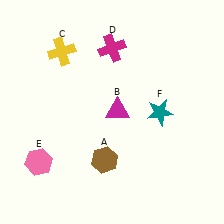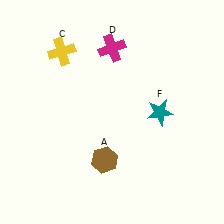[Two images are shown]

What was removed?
The magenta triangle (B), the pink hexagon (E) were removed in Image 2.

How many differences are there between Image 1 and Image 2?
There are 2 differences between the two images.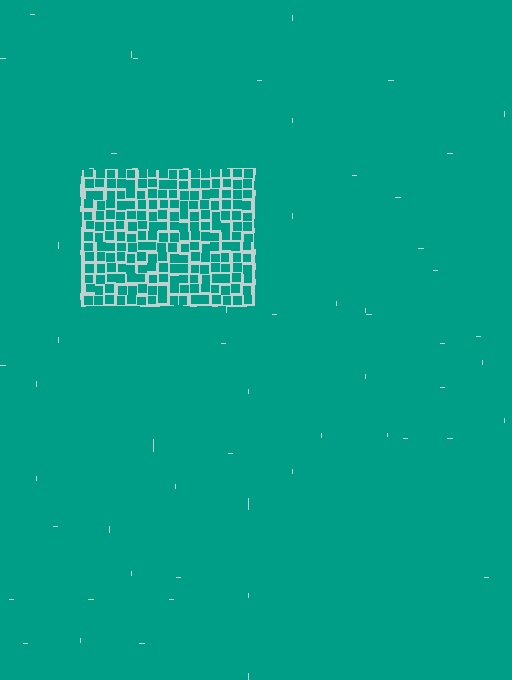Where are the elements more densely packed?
The elements are more densely packed outside the rectangle boundary.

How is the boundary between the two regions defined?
The boundary is defined by a change in element density (approximately 2.1x ratio). All elements are the same color, size, and shape.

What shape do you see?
I see a rectangle.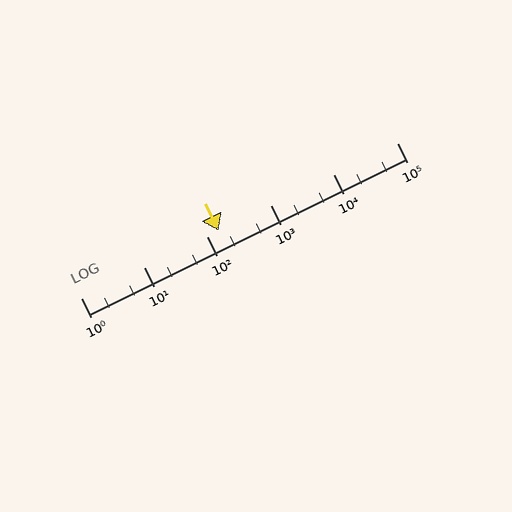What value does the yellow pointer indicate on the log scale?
The pointer indicates approximately 150.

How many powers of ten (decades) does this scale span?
The scale spans 5 decades, from 1 to 100000.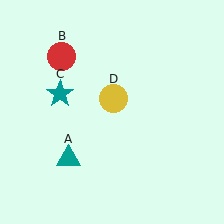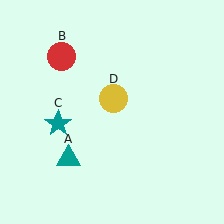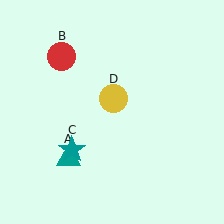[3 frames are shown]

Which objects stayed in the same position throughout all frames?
Teal triangle (object A) and red circle (object B) and yellow circle (object D) remained stationary.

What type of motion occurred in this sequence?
The teal star (object C) rotated counterclockwise around the center of the scene.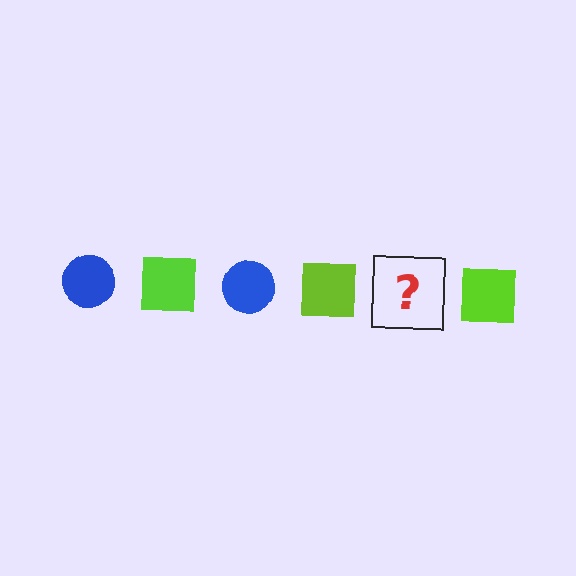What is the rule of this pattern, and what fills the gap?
The rule is that the pattern alternates between blue circle and lime square. The gap should be filled with a blue circle.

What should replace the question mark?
The question mark should be replaced with a blue circle.